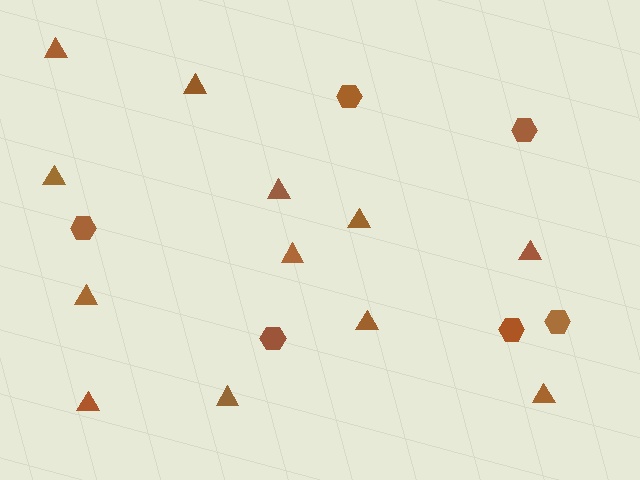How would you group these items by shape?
There are 2 groups: one group of hexagons (6) and one group of triangles (12).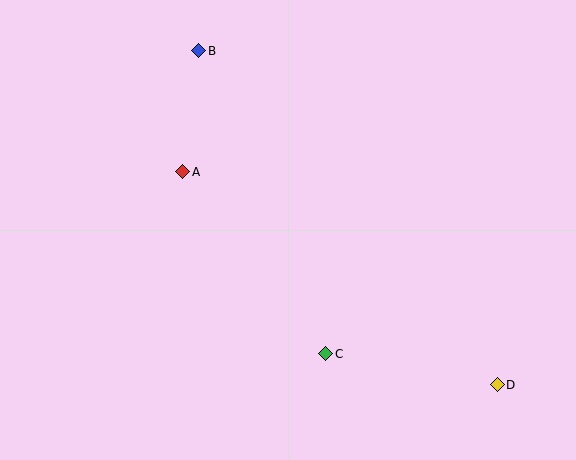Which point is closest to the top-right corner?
Point B is closest to the top-right corner.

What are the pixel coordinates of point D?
Point D is at (497, 385).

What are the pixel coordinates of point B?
Point B is at (199, 51).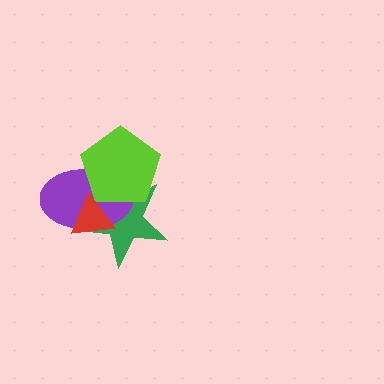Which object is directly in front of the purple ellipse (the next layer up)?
The lime pentagon is directly in front of the purple ellipse.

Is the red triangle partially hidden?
No, no other shape covers it.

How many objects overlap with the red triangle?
3 objects overlap with the red triangle.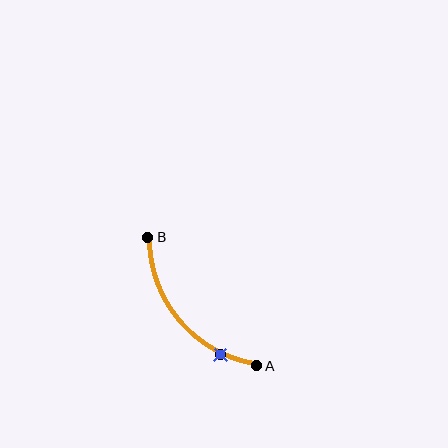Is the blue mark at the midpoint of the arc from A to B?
No. The blue mark lies on the arc but is closer to endpoint A. The arc midpoint would be at the point on the curve equidistant along the arc from both A and B.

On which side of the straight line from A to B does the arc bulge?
The arc bulges below and to the left of the straight line connecting A and B.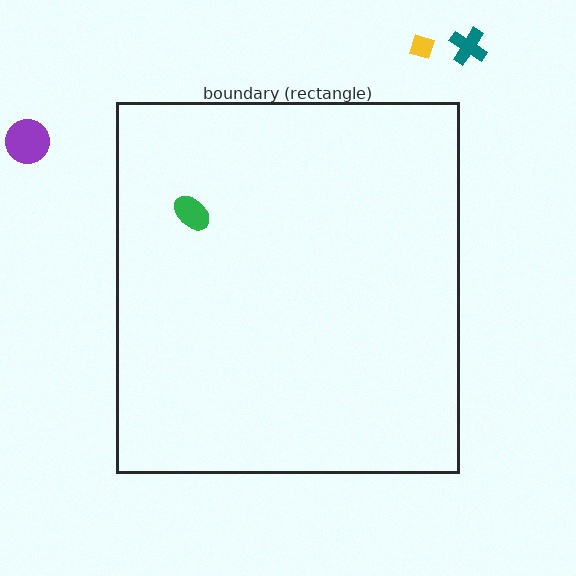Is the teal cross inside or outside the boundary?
Outside.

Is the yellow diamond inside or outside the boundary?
Outside.